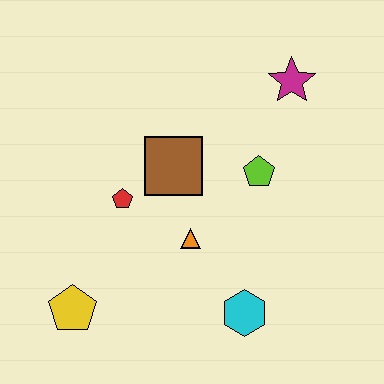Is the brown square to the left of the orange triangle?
Yes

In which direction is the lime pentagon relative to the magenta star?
The lime pentagon is below the magenta star.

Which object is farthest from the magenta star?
The yellow pentagon is farthest from the magenta star.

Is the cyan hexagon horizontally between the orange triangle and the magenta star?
Yes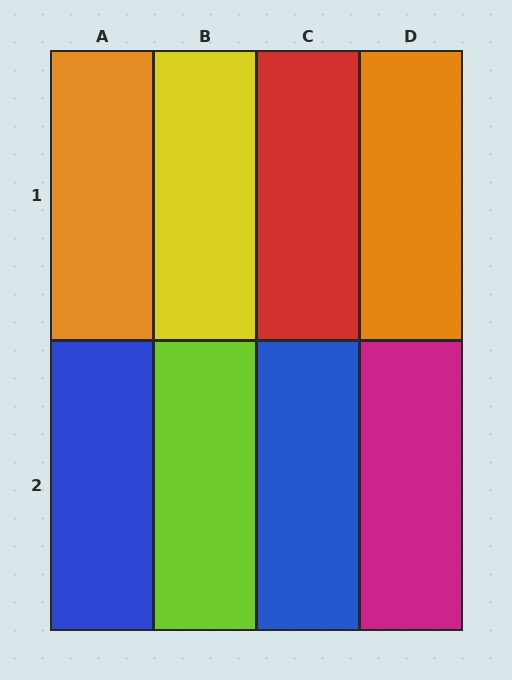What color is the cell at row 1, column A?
Orange.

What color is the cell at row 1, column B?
Yellow.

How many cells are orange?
2 cells are orange.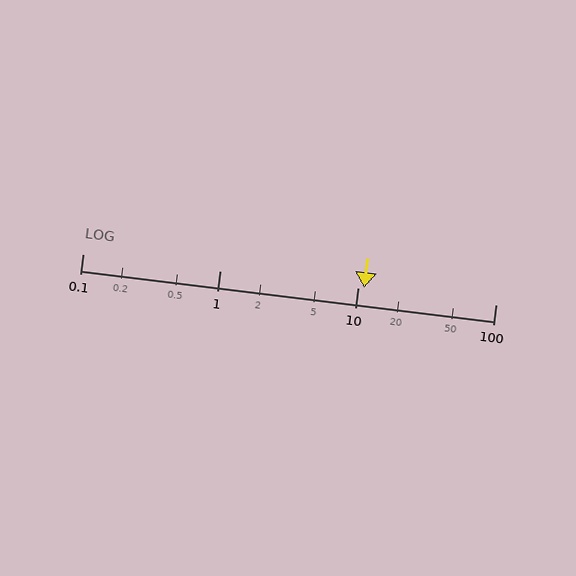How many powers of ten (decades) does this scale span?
The scale spans 3 decades, from 0.1 to 100.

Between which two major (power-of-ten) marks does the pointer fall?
The pointer is between 10 and 100.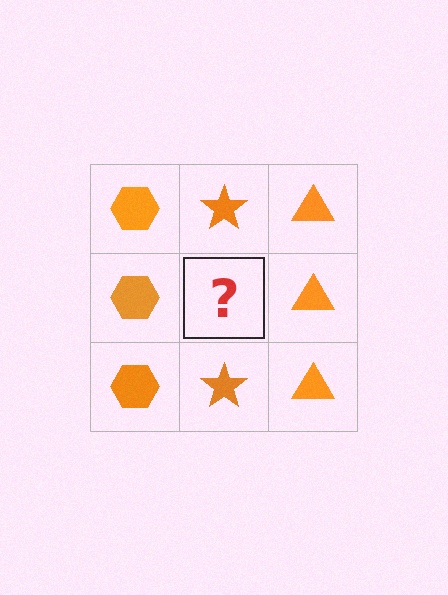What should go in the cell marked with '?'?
The missing cell should contain an orange star.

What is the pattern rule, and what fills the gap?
The rule is that each column has a consistent shape. The gap should be filled with an orange star.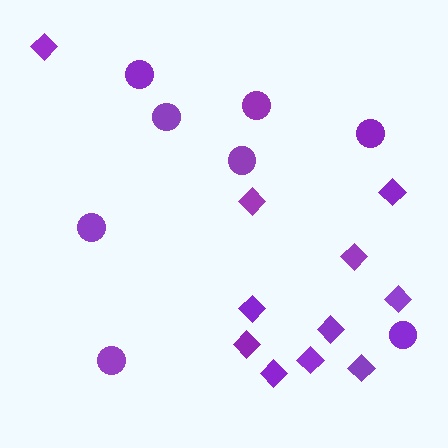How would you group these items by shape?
There are 2 groups: one group of circles (8) and one group of diamonds (11).